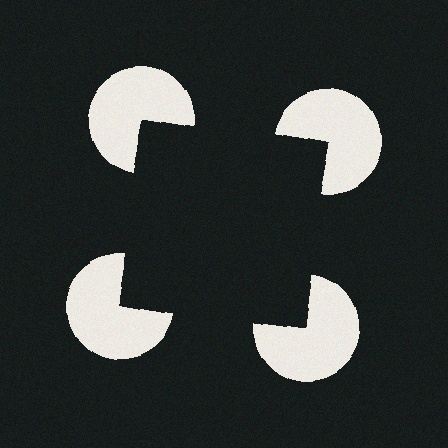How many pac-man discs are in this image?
There are 4 — one at each vertex of the illusory square.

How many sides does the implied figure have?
4 sides.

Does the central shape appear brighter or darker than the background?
It typically appears slightly darker than the background, even though no actual brightness change is drawn.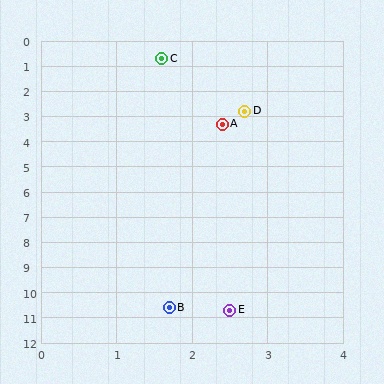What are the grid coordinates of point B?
Point B is at approximately (1.7, 10.6).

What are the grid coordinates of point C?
Point C is at approximately (1.6, 0.7).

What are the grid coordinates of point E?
Point E is at approximately (2.5, 10.7).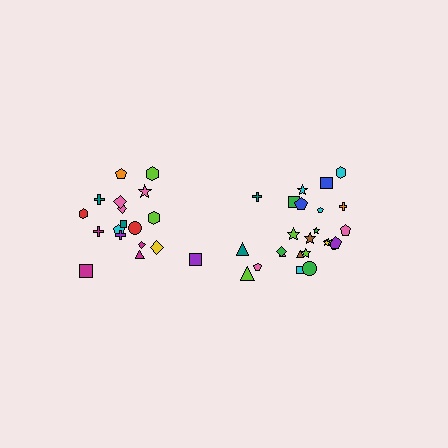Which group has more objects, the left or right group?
The right group.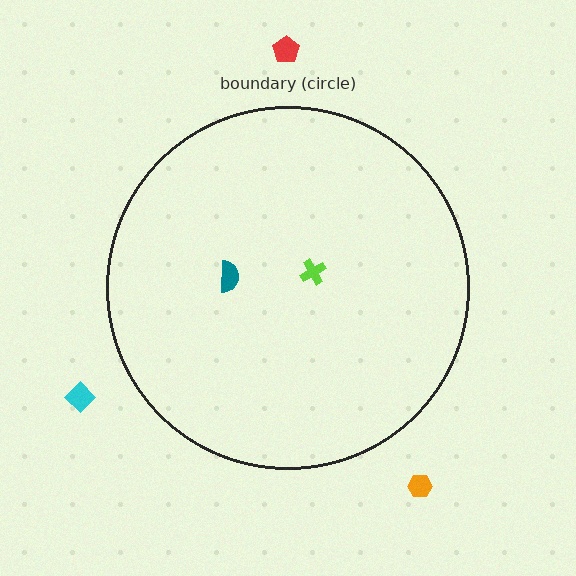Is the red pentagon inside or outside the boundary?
Outside.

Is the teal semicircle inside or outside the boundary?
Inside.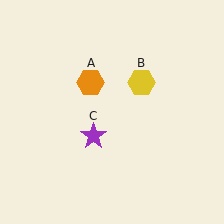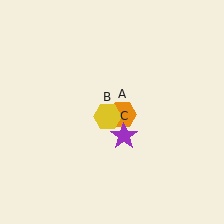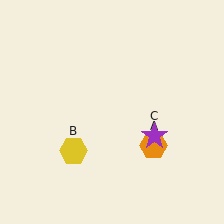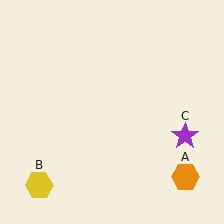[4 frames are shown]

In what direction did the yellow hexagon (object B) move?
The yellow hexagon (object B) moved down and to the left.